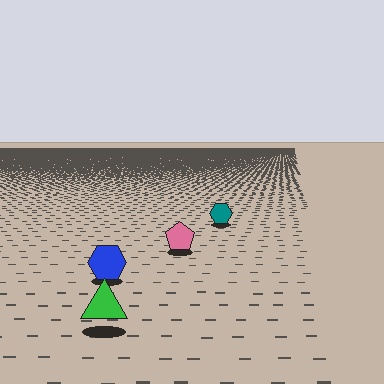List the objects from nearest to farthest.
From nearest to farthest: the green triangle, the blue hexagon, the pink pentagon, the teal hexagon.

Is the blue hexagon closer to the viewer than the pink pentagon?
Yes. The blue hexagon is closer — you can tell from the texture gradient: the ground texture is coarser near it.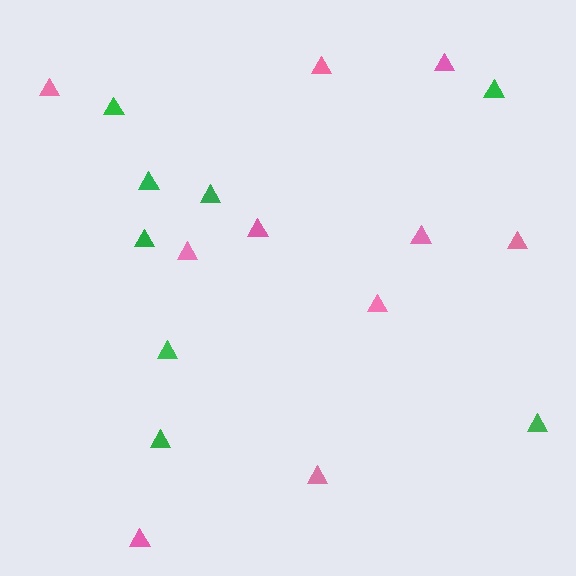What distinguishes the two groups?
There are 2 groups: one group of green triangles (8) and one group of pink triangles (10).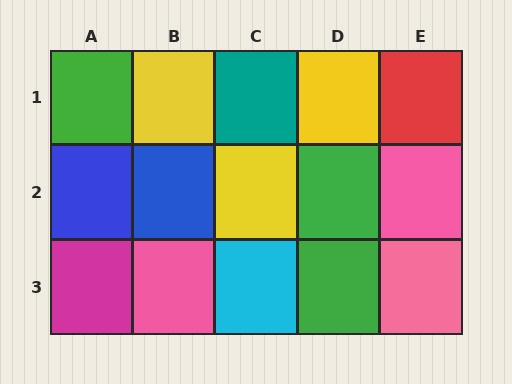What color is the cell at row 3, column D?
Green.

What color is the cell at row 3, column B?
Pink.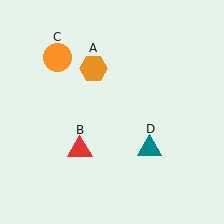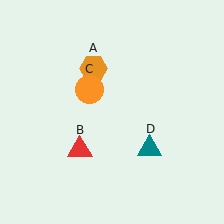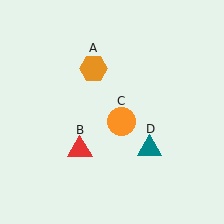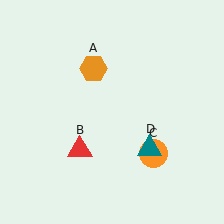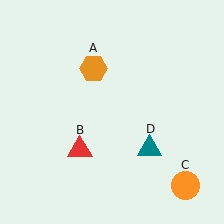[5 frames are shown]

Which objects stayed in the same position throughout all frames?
Orange hexagon (object A) and red triangle (object B) and teal triangle (object D) remained stationary.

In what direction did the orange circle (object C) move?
The orange circle (object C) moved down and to the right.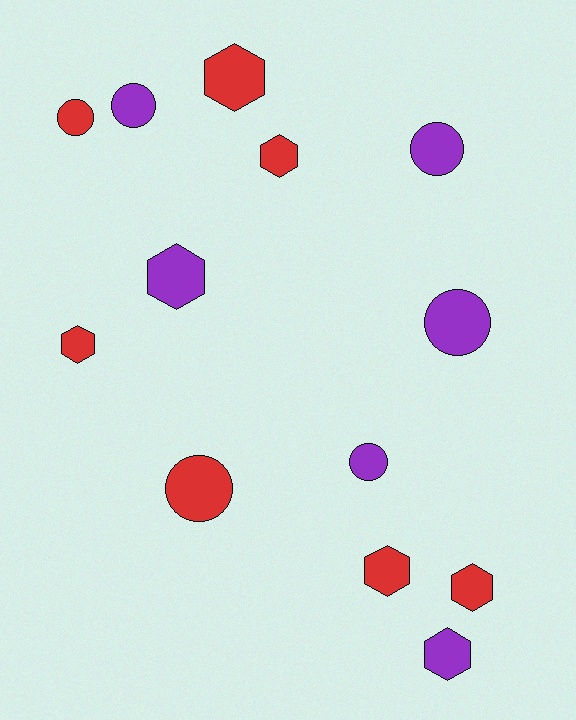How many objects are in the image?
There are 13 objects.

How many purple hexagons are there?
There are 2 purple hexagons.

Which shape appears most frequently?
Hexagon, with 7 objects.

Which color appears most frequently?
Red, with 7 objects.